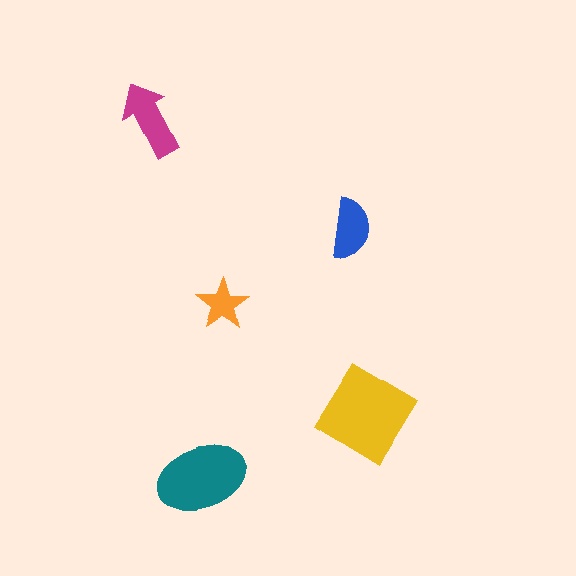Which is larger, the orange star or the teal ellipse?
The teal ellipse.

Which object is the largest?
The yellow diamond.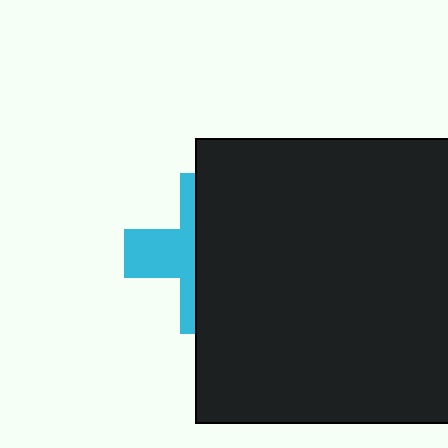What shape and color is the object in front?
The object in front is a black rectangle.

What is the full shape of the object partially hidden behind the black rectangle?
The partially hidden object is a cyan cross.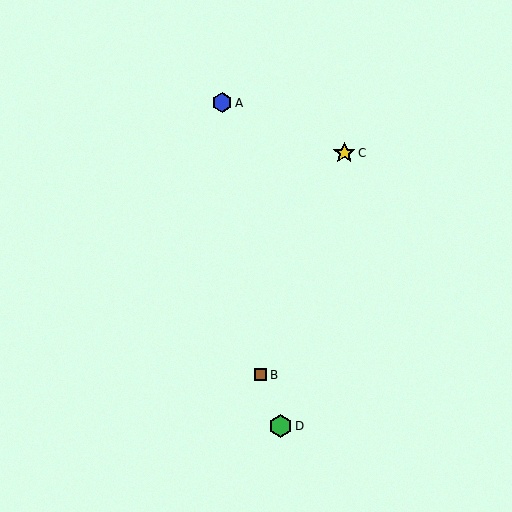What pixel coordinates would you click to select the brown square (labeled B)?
Click at (261, 375) to select the brown square B.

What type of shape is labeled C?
Shape C is a yellow star.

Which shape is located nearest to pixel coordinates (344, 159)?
The yellow star (labeled C) at (344, 153) is nearest to that location.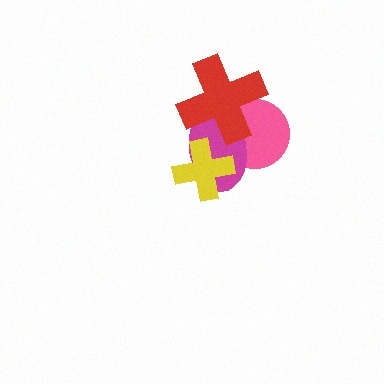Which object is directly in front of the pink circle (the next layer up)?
The magenta ellipse is directly in front of the pink circle.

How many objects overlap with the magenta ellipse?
3 objects overlap with the magenta ellipse.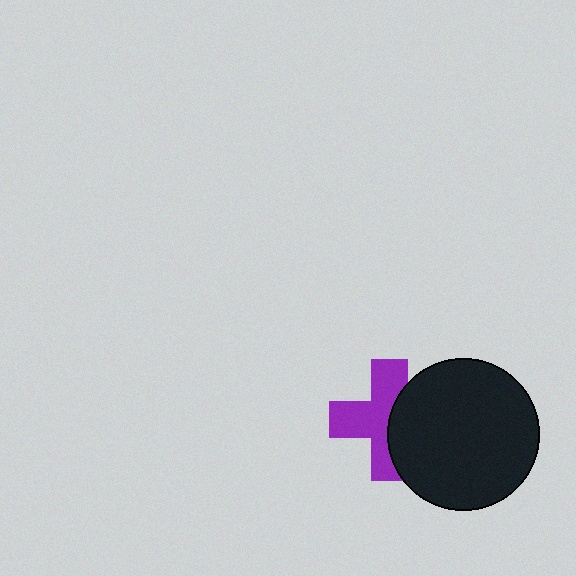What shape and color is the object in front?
The object in front is a black circle.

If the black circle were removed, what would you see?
You would see the complete purple cross.